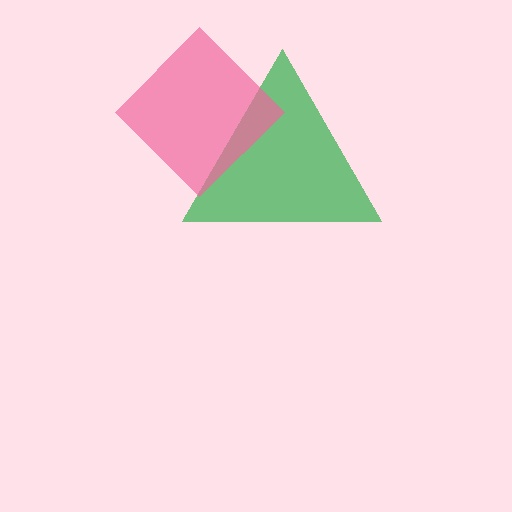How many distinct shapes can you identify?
There are 2 distinct shapes: a green triangle, a pink diamond.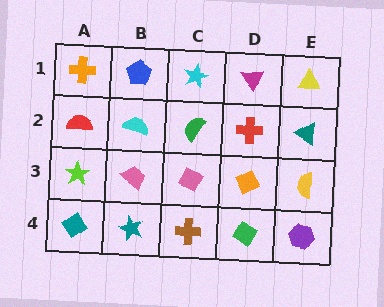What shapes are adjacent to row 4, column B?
A pink trapezoid (row 3, column B), a teal diamond (row 4, column A), a brown cross (row 4, column C).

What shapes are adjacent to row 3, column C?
A green semicircle (row 2, column C), a brown cross (row 4, column C), a pink trapezoid (row 3, column B), an orange diamond (row 3, column D).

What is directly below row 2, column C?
A pink diamond.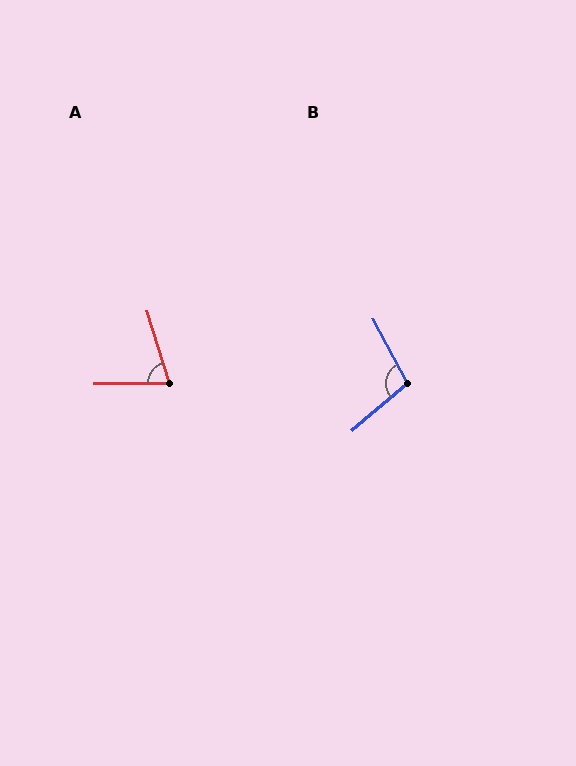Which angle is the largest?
B, at approximately 102 degrees.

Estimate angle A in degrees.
Approximately 73 degrees.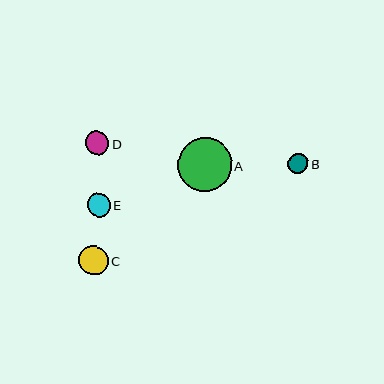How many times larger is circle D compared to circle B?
Circle D is approximately 1.2 times the size of circle B.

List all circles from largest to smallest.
From largest to smallest: A, C, D, E, B.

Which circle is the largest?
Circle A is the largest with a size of approximately 54 pixels.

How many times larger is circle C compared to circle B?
Circle C is approximately 1.5 times the size of circle B.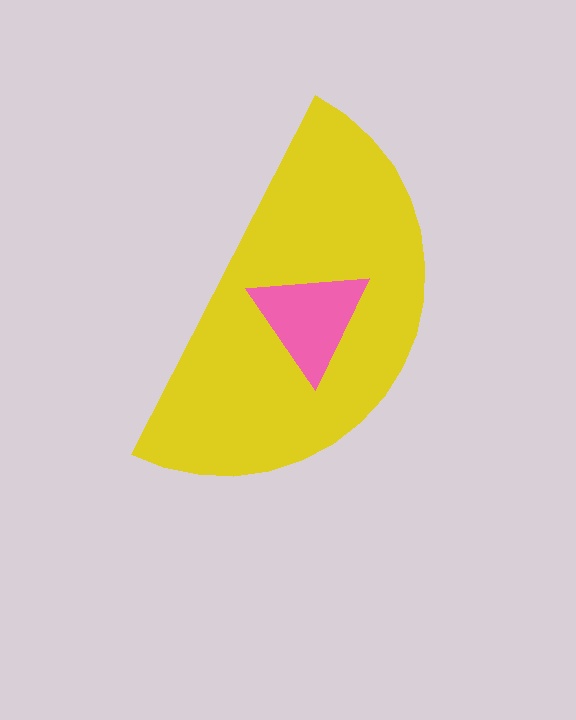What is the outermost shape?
The yellow semicircle.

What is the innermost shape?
The pink triangle.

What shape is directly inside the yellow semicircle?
The pink triangle.